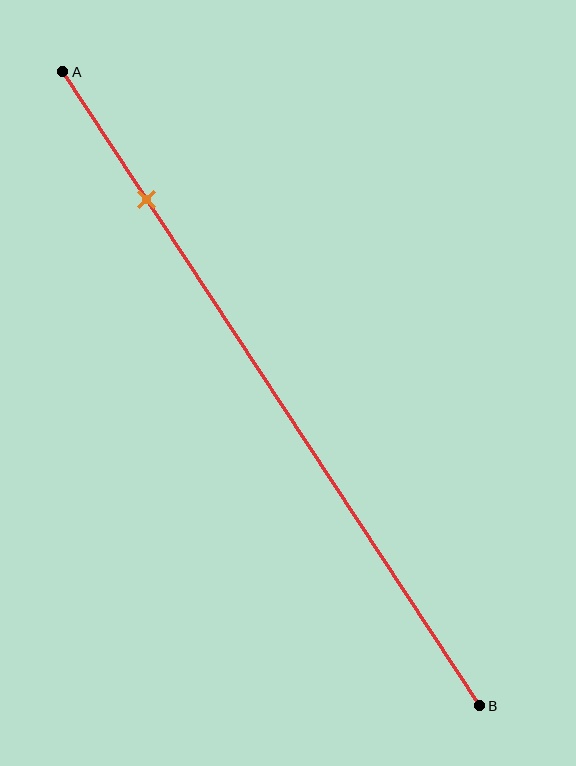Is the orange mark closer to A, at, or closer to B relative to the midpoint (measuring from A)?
The orange mark is closer to point A than the midpoint of segment AB.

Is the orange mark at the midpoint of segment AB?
No, the mark is at about 20% from A, not at the 50% midpoint.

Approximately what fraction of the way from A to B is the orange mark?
The orange mark is approximately 20% of the way from A to B.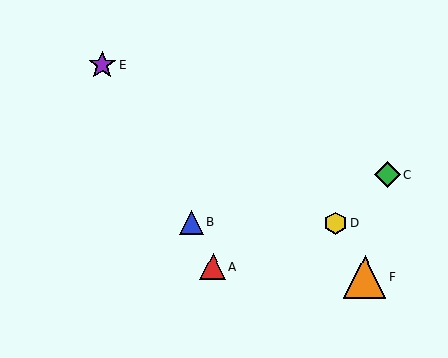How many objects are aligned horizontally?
2 objects (B, D) are aligned horizontally.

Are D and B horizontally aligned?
Yes, both are at y≈223.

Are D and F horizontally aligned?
No, D is at y≈223 and F is at y≈277.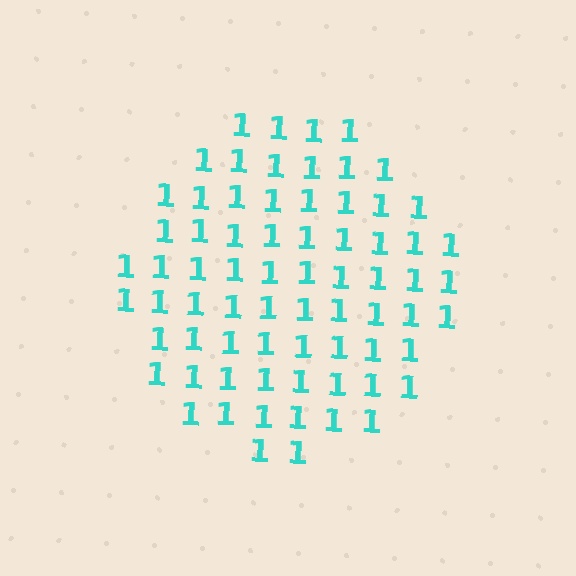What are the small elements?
The small elements are digit 1's.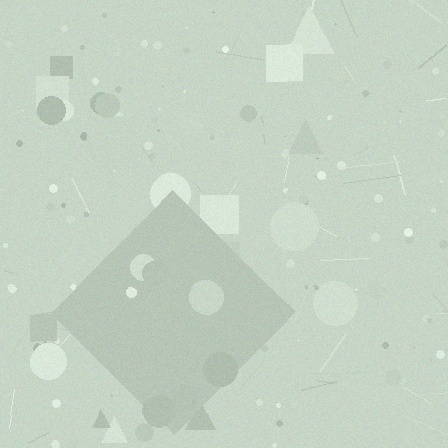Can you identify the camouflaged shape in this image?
The camouflaged shape is a diamond.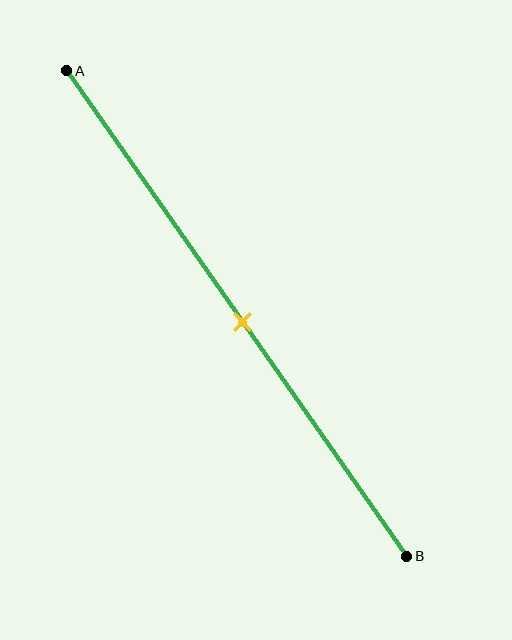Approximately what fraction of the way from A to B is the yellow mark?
The yellow mark is approximately 50% of the way from A to B.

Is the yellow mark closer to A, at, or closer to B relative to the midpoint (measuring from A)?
The yellow mark is approximately at the midpoint of segment AB.